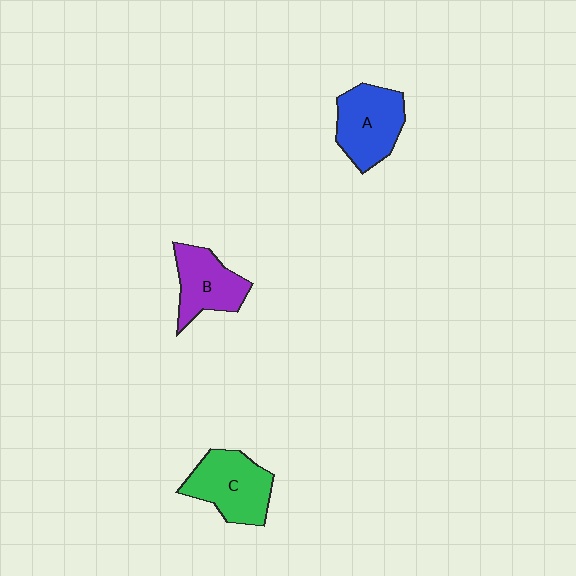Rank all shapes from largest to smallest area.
From largest to smallest: C (green), A (blue), B (purple).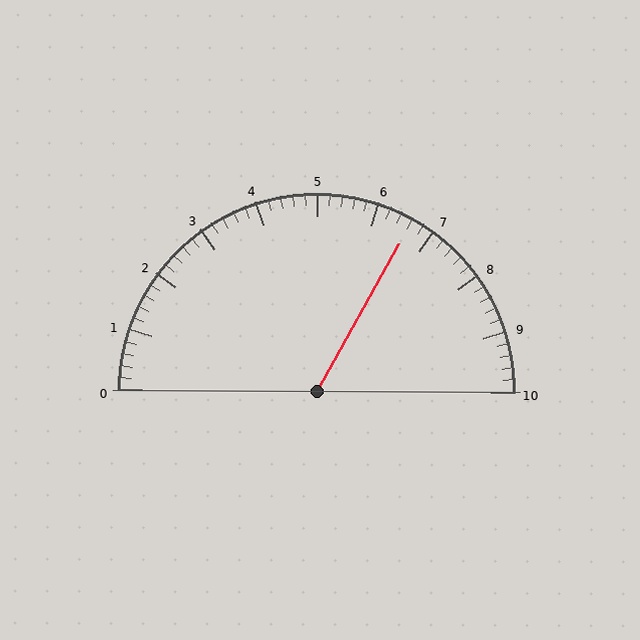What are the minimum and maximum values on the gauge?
The gauge ranges from 0 to 10.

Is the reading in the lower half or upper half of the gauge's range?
The reading is in the upper half of the range (0 to 10).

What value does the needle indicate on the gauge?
The needle indicates approximately 6.6.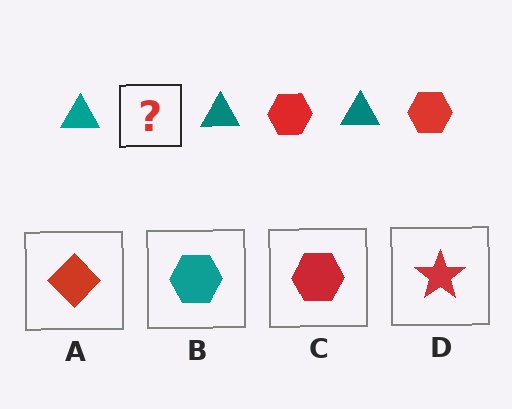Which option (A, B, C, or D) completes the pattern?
C.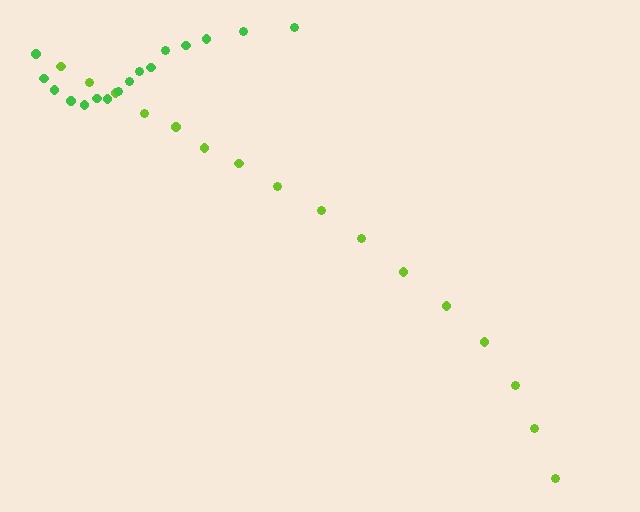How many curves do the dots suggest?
There are 2 distinct paths.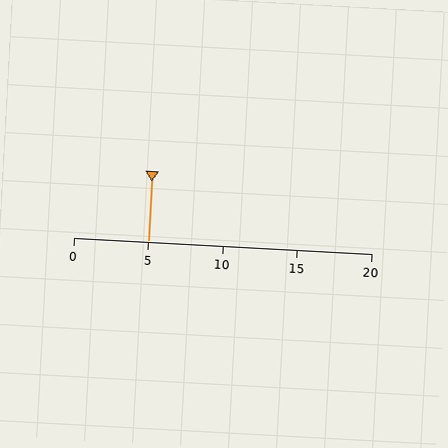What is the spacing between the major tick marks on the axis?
The major ticks are spaced 5 apart.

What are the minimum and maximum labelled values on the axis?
The axis runs from 0 to 20.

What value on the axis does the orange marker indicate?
The marker indicates approximately 5.